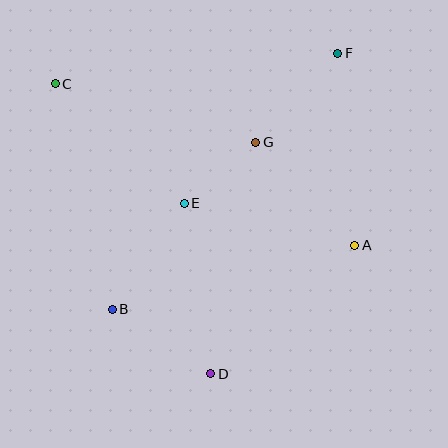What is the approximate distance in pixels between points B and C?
The distance between B and C is approximately 233 pixels.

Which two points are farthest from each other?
Points D and F are farthest from each other.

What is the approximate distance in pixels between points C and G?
The distance between C and G is approximately 209 pixels.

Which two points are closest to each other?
Points E and G are closest to each other.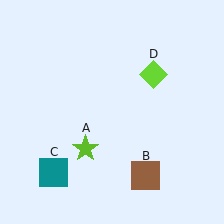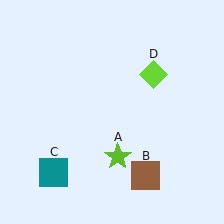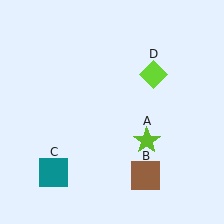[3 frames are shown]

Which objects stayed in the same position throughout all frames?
Brown square (object B) and teal square (object C) and lime diamond (object D) remained stationary.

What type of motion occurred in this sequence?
The lime star (object A) rotated counterclockwise around the center of the scene.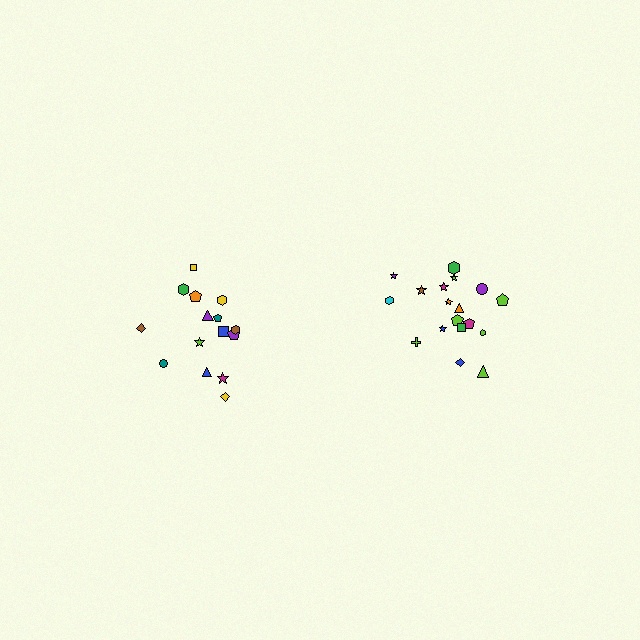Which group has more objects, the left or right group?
The right group.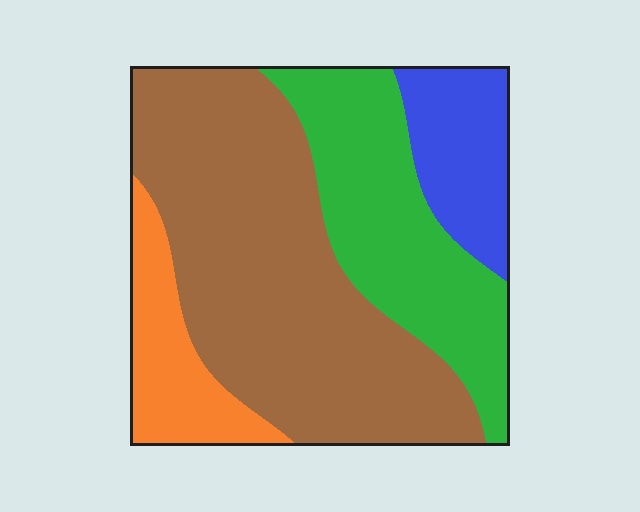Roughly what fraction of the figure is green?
Green covers about 25% of the figure.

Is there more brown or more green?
Brown.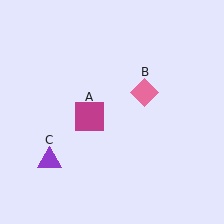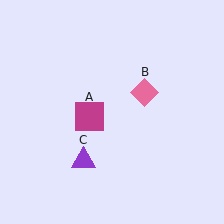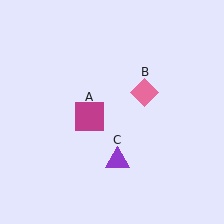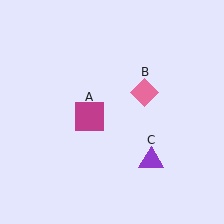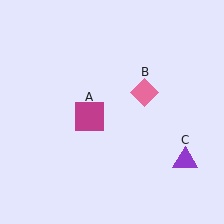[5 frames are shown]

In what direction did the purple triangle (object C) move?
The purple triangle (object C) moved right.